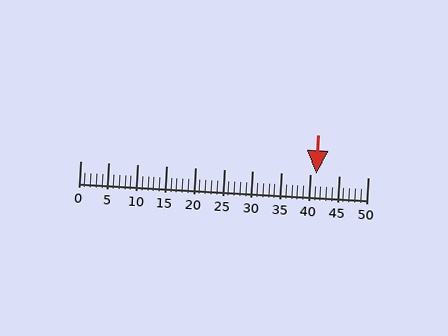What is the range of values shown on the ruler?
The ruler shows values from 0 to 50.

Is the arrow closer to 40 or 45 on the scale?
The arrow is closer to 40.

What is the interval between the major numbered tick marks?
The major tick marks are spaced 5 units apart.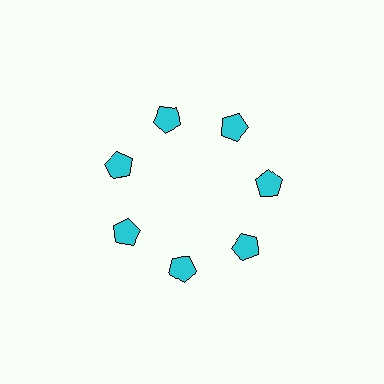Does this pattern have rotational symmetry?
Yes, this pattern has 7-fold rotational symmetry. It looks the same after rotating 51 degrees around the center.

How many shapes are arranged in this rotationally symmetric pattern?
There are 7 shapes, arranged in 7 groups of 1.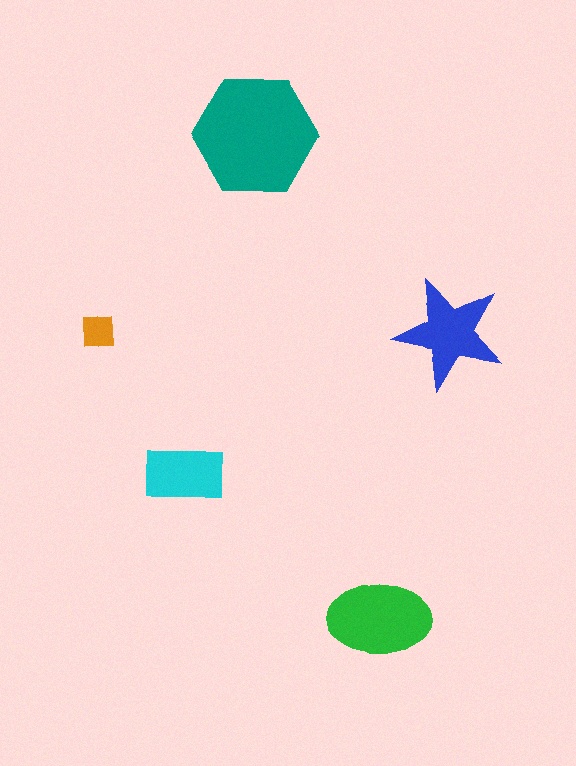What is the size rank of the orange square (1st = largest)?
5th.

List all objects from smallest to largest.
The orange square, the cyan rectangle, the blue star, the green ellipse, the teal hexagon.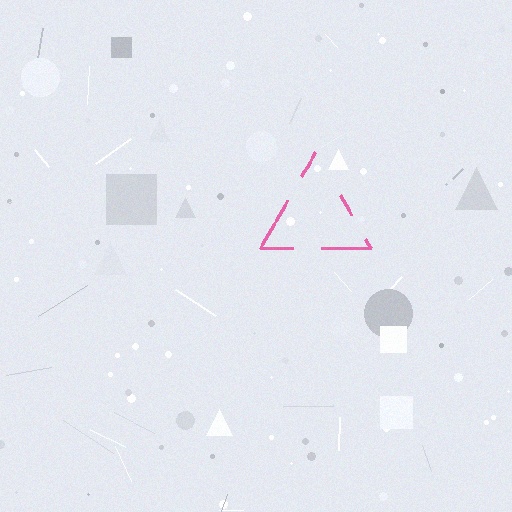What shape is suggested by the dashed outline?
The dashed outline suggests a triangle.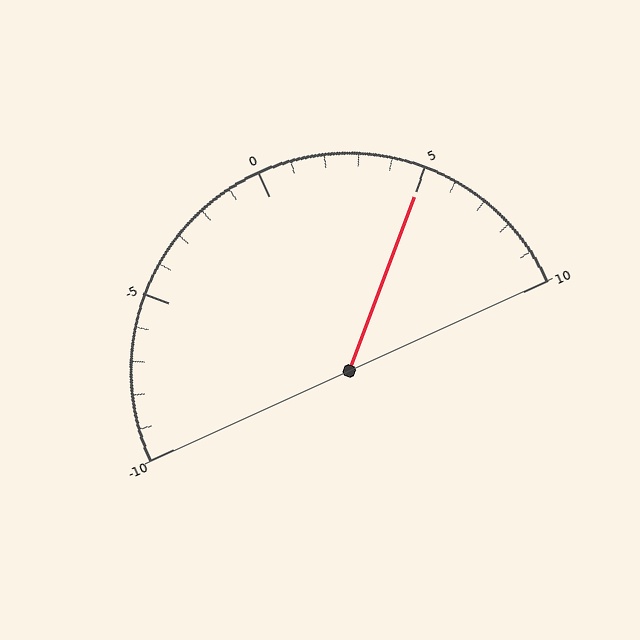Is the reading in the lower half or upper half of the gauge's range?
The reading is in the upper half of the range (-10 to 10).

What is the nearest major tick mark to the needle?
The nearest major tick mark is 5.